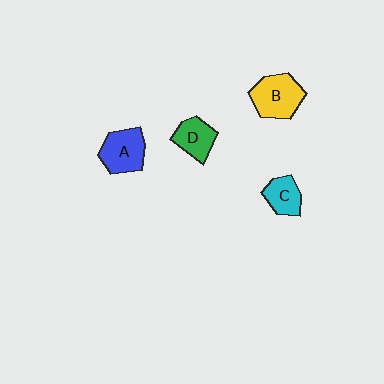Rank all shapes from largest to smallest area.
From largest to smallest: B (yellow), A (blue), D (green), C (cyan).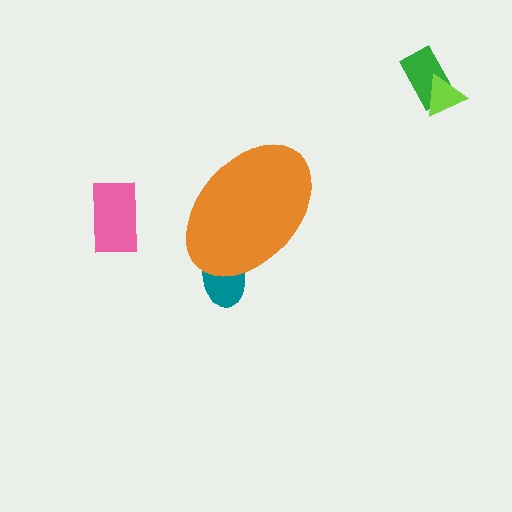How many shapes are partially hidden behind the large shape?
1 shape is partially hidden.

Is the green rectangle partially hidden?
No, the green rectangle is fully visible.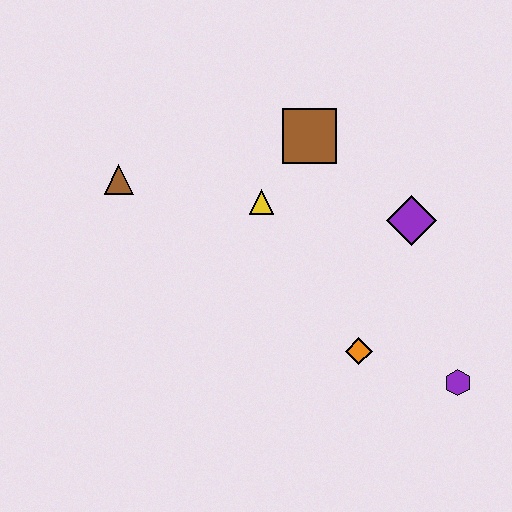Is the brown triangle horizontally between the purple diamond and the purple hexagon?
No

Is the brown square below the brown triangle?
No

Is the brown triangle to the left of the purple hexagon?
Yes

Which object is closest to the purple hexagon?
The orange diamond is closest to the purple hexagon.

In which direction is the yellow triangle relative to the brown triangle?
The yellow triangle is to the right of the brown triangle.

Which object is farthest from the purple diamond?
The brown triangle is farthest from the purple diamond.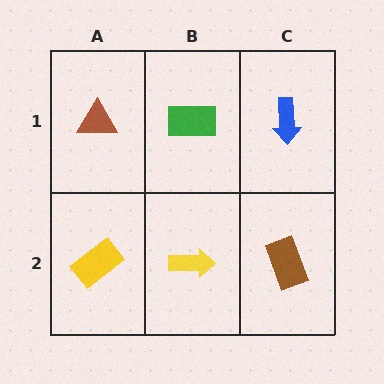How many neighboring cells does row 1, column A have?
2.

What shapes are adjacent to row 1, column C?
A brown rectangle (row 2, column C), a green rectangle (row 1, column B).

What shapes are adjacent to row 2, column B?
A green rectangle (row 1, column B), a yellow rectangle (row 2, column A), a brown rectangle (row 2, column C).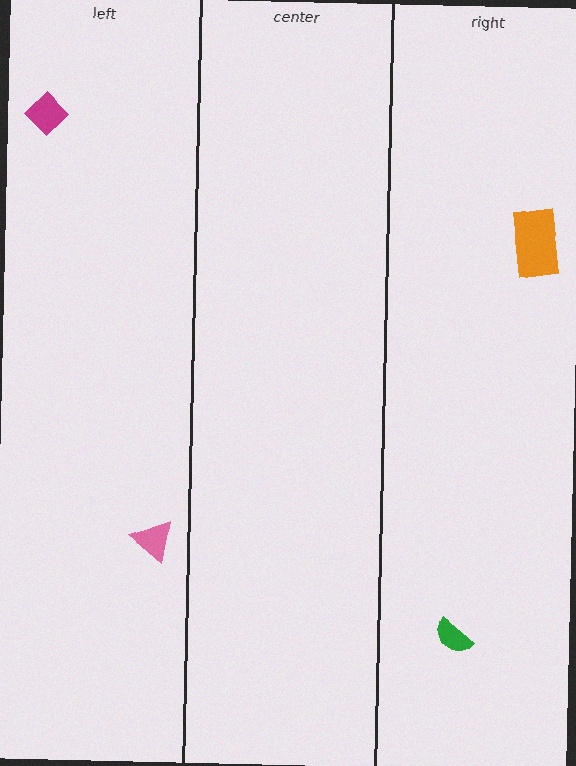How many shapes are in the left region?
2.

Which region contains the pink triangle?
The left region.